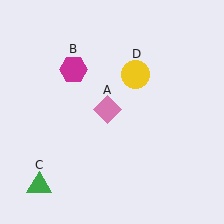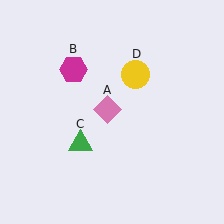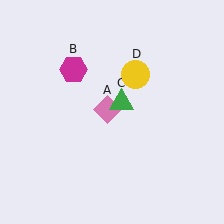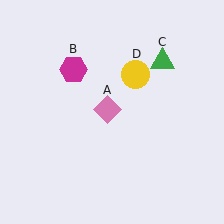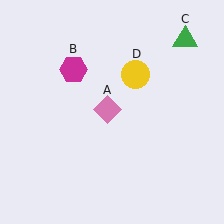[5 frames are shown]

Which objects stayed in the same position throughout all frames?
Pink diamond (object A) and magenta hexagon (object B) and yellow circle (object D) remained stationary.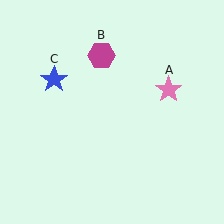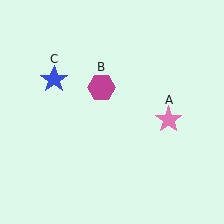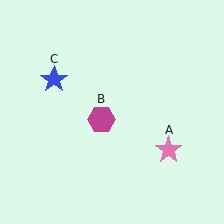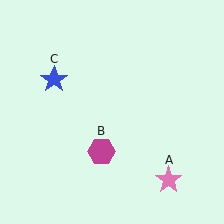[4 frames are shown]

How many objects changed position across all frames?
2 objects changed position: pink star (object A), magenta hexagon (object B).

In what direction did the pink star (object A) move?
The pink star (object A) moved down.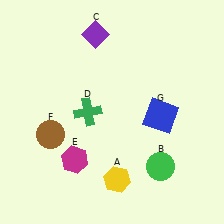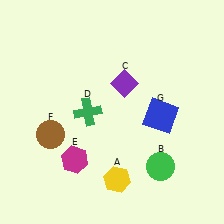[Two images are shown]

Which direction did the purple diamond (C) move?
The purple diamond (C) moved down.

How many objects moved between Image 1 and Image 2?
1 object moved between the two images.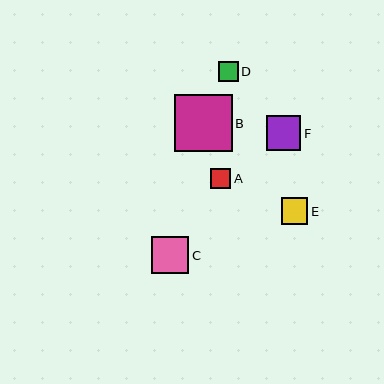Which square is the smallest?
Square D is the smallest with a size of approximately 20 pixels.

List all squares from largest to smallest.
From largest to smallest: B, C, F, E, A, D.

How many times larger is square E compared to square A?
Square E is approximately 1.3 times the size of square A.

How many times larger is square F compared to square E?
Square F is approximately 1.3 times the size of square E.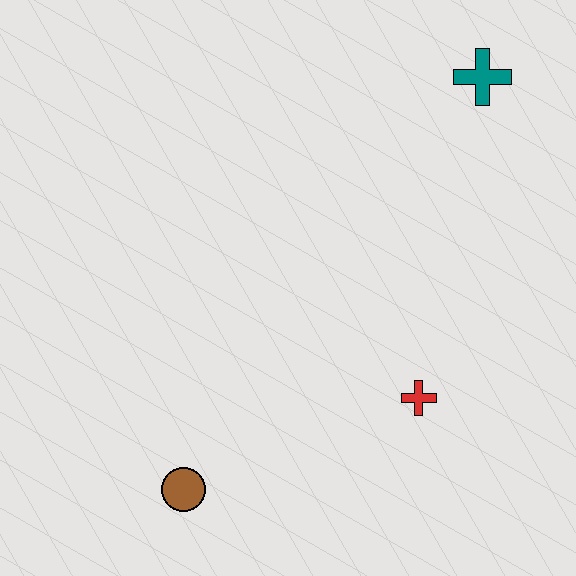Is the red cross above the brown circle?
Yes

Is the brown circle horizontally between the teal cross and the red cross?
No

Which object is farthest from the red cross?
The teal cross is farthest from the red cross.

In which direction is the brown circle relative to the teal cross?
The brown circle is below the teal cross.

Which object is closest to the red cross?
The brown circle is closest to the red cross.